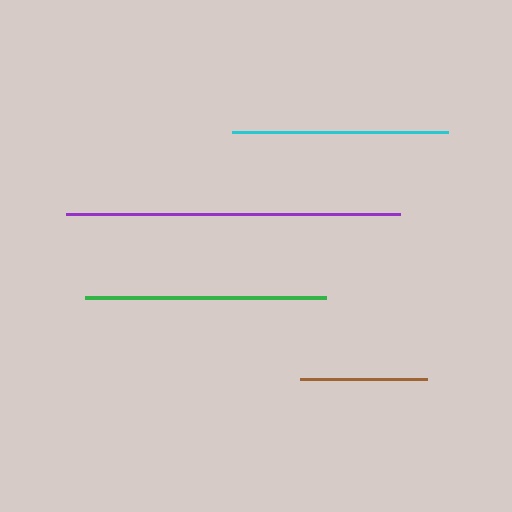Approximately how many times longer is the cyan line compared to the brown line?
The cyan line is approximately 1.7 times the length of the brown line.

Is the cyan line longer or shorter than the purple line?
The purple line is longer than the cyan line.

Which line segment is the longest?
The purple line is the longest at approximately 334 pixels.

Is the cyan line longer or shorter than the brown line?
The cyan line is longer than the brown line.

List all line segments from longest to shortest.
From longest to shortest: purple, green, cyan, brown.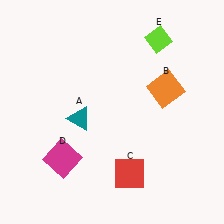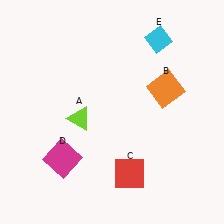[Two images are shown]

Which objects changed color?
A changed from teal to lime. E changed from lime to cyan.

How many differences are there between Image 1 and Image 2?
There are 2 differences between the two images.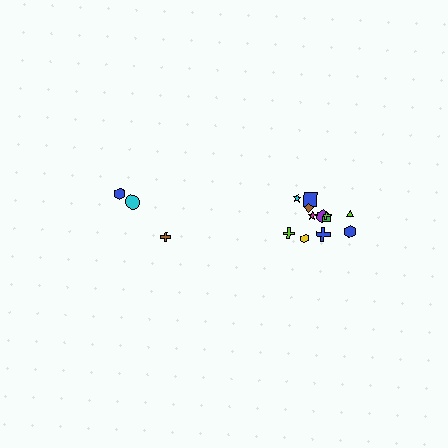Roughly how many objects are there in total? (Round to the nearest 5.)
Roughly 15 objects in total.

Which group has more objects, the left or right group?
The right group.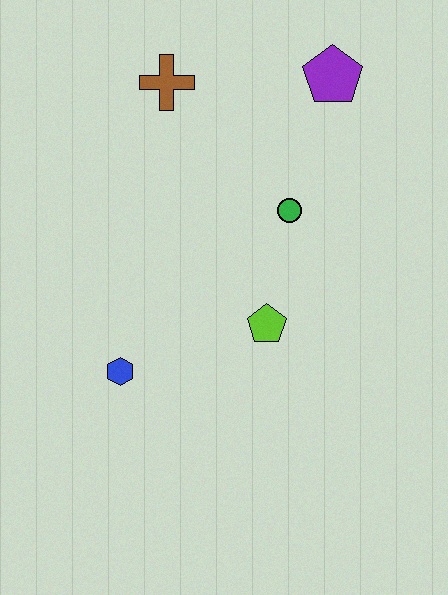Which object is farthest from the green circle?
The blue hexagon is farthest from the green circle.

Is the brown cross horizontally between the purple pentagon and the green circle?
No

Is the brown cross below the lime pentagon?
No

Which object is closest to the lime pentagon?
The green circle is closest to the lime pentagon.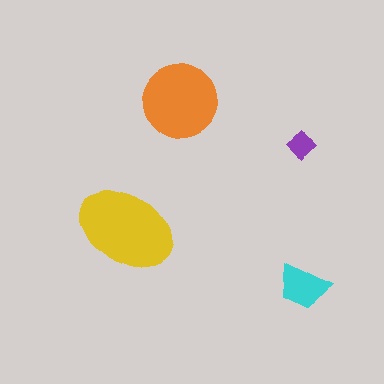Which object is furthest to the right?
The purple diamond is rightmost.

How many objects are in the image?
There are 4 objects in the image.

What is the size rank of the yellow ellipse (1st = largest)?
1st.